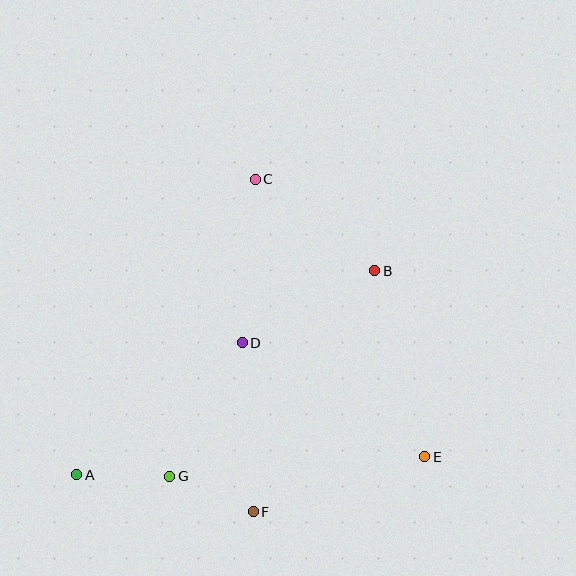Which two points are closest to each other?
Points F and G are closest to each other.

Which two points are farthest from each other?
Points A and B are farthest from each other.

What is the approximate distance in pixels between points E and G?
The distance between E and G is approximately 256 pixels.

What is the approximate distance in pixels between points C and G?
The distance between C and G is approximately 309 pixels.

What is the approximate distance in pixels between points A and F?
The distance between A and F is approximately 180 pixels.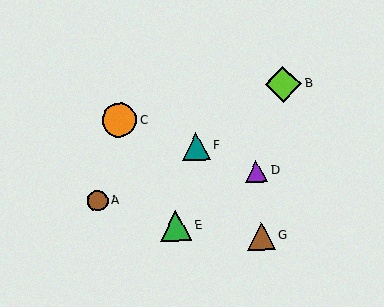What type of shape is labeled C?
Shape C is an orange circle.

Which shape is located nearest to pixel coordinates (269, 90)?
The lime diamond (labeled B) at (283, 84) is nearest to that location.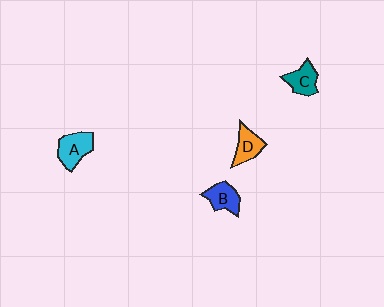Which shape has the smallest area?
Shape C (teal).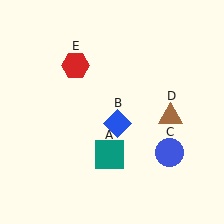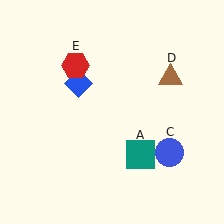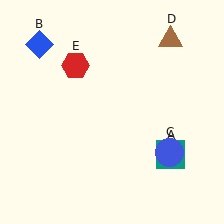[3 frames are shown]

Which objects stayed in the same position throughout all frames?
Blue circle (object C) and red hexagon (object E) remained stationary.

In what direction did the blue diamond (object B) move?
The blue diamond (object B) moved up and to the left.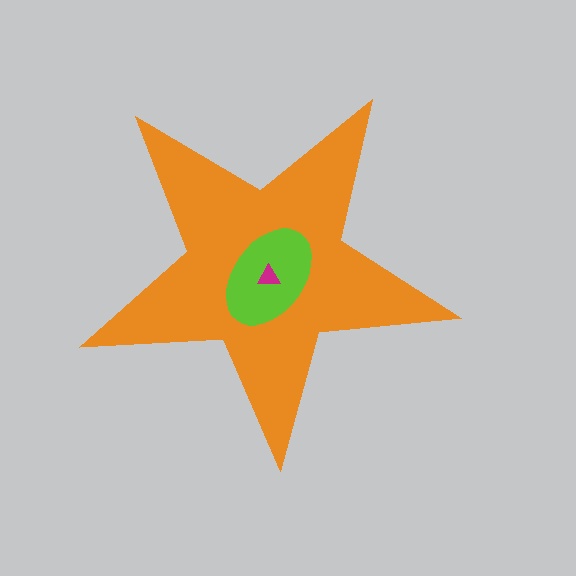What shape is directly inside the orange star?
The lime ellipse.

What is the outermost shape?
The orange star.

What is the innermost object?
The magenta triangle.